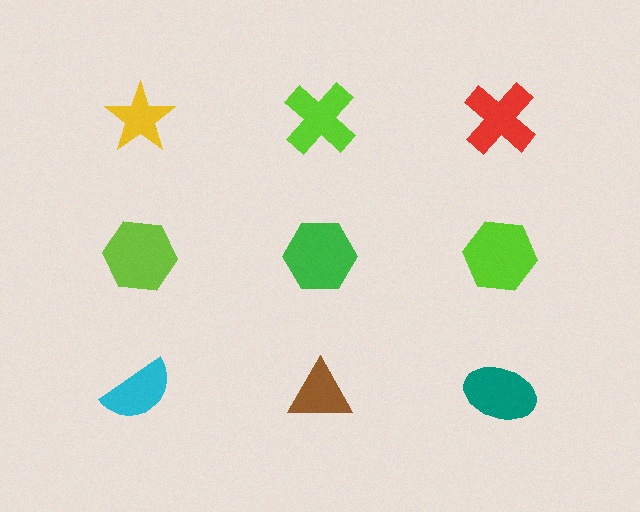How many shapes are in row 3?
3 shapes.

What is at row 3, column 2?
A brown triangle.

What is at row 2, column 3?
A lime hexagon.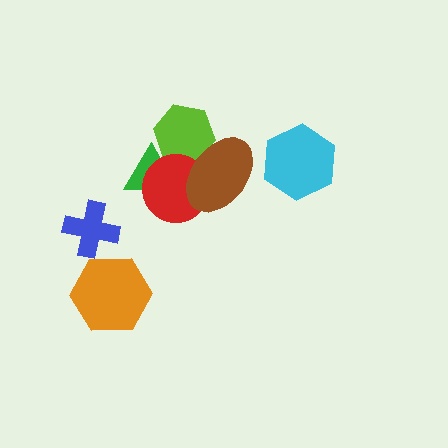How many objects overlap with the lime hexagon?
3 objects overlap with the lime hexagon.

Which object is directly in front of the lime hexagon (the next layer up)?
The green triangle is directly in front of the lime hexagon.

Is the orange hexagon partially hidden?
No, no other shape covers it.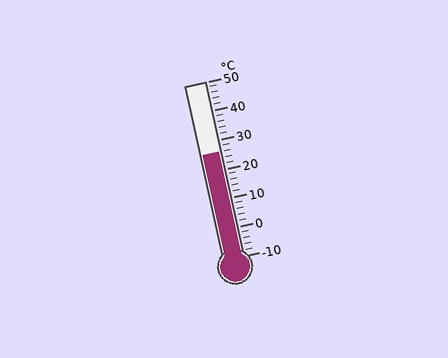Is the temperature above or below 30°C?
The temperature is below 30°C.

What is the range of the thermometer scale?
The thermometer scale ranges from -10°C to 50°C.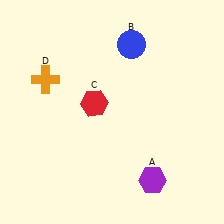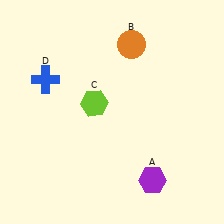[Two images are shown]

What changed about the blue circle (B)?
In Image 1, B is blue. In Image 2, it changed to orange.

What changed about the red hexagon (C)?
In Image 1, C is red. In Image 2, it changed to lime.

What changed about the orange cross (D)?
In Image 1, D is orange. In Image 2, it changed to blue.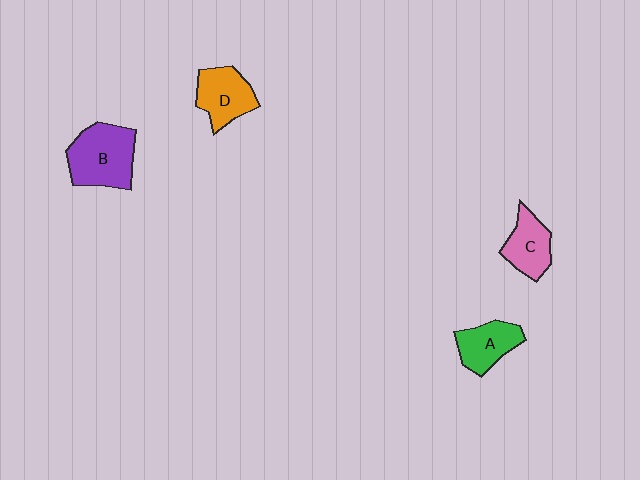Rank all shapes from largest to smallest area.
From largest to smallest: B (purple), D (orange), A (green), C (pink).